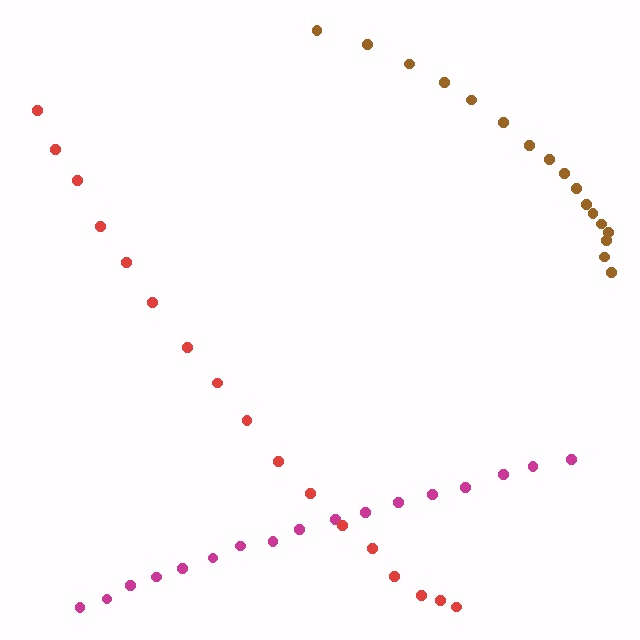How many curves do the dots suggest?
There are 3 distinct paths.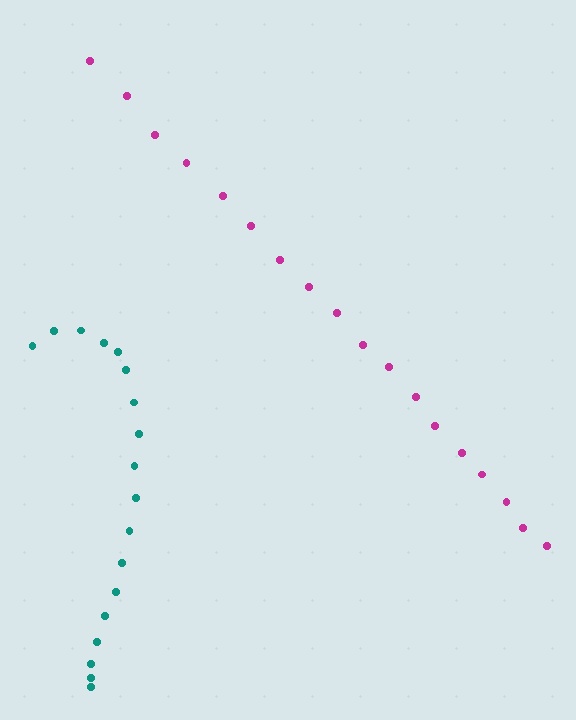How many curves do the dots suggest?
There are 2 distinct paths.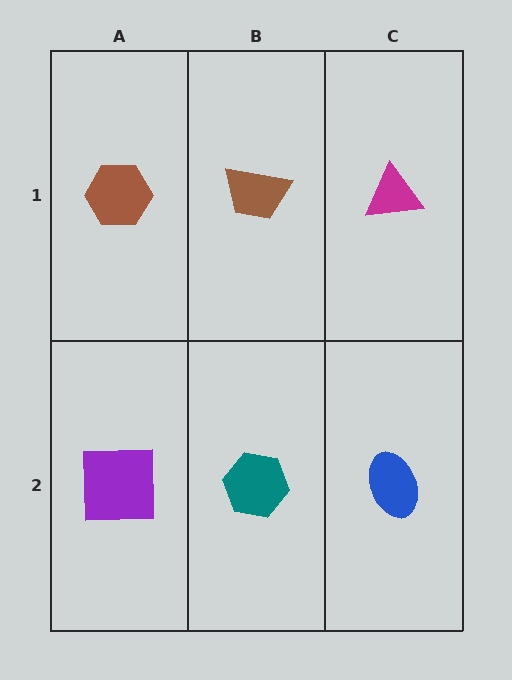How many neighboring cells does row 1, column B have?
3.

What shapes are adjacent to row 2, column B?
A brown trapezoid (row 1, column B), a purple square (row 2, column A), a blue ellipse (row 2, column C).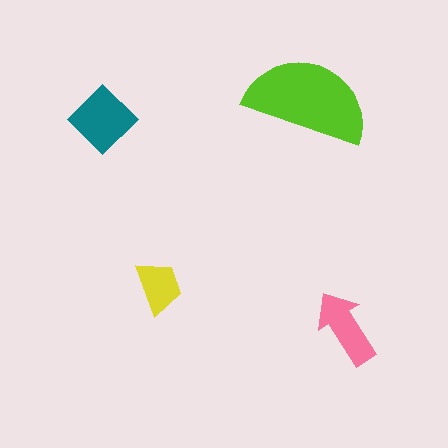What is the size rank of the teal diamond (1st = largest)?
2nd.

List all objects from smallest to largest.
The yellow trapezoid, the pink arrow, the teal diamond, the lime semicircle.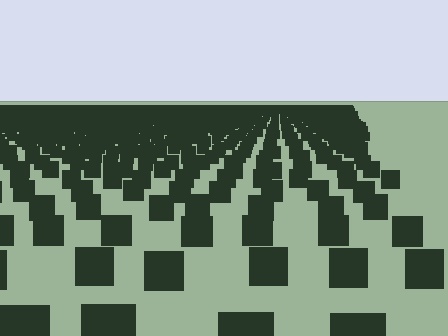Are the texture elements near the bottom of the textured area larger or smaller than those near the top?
Larger. Near the bottom, elements are closer to the viewer and appear at a bigger on-screen size.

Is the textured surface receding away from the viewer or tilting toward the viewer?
The surface is receding away from the viewer. Texture elements get smaller and denser toward the top.